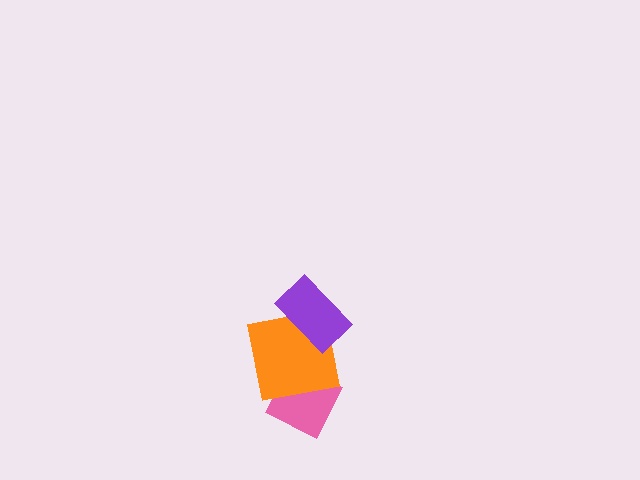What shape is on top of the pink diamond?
The orange square is on top of the pink diamond.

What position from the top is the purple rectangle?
The purple rectangle is 1st from the top.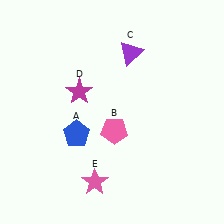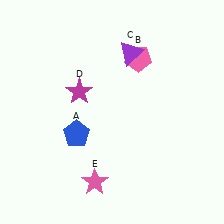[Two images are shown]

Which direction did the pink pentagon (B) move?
The pink pentagon (B) moved up.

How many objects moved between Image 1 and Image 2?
1 object moved between the two images.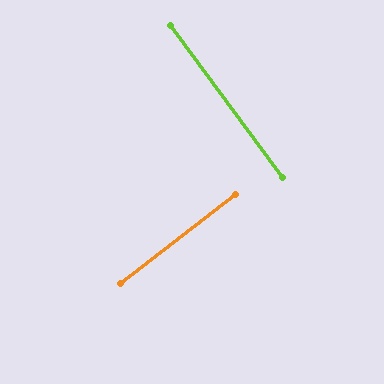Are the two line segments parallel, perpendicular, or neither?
Perpendicular — they meet at approximately 89°.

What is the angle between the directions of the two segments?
Approximately 89 degrees.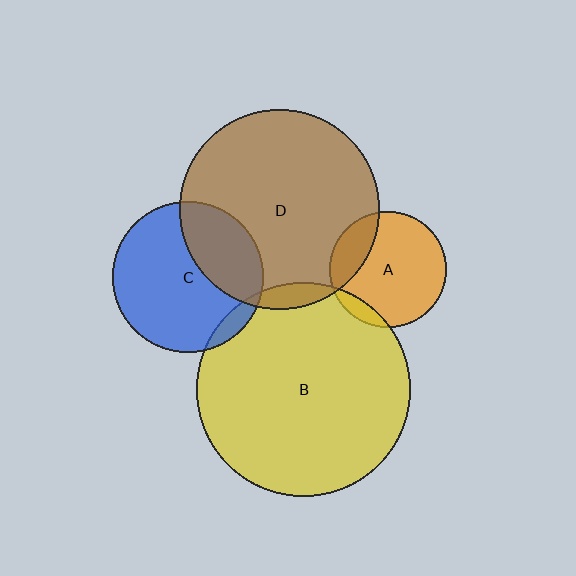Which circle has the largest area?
Circle B (yellow).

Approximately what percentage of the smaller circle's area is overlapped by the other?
Approximately 20%.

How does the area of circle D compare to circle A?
Approximately 2.9 times.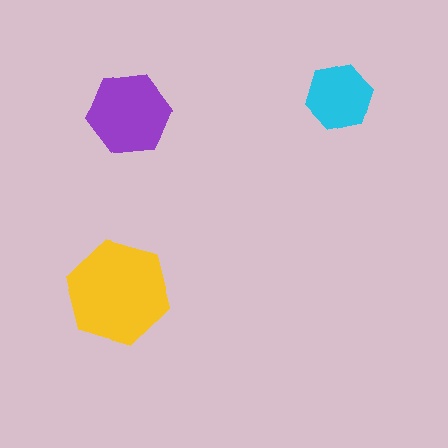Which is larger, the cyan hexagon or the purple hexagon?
The purple one.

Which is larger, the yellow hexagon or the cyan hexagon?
The yellow one.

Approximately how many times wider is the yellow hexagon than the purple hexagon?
About 1.5 times wider.